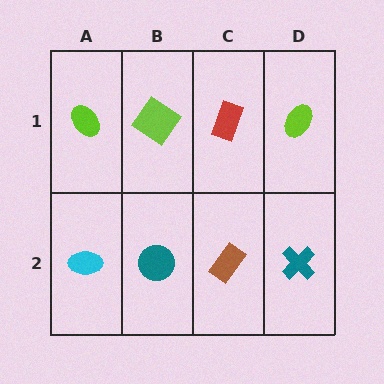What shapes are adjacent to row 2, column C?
A red rectangle (row 1, column C), a teal circle (row 2, column B), a teal cross (row 2, column D).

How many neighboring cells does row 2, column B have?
3.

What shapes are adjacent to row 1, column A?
A cyan ellipse (row 2, column A), a lime diamond (row 1, column B).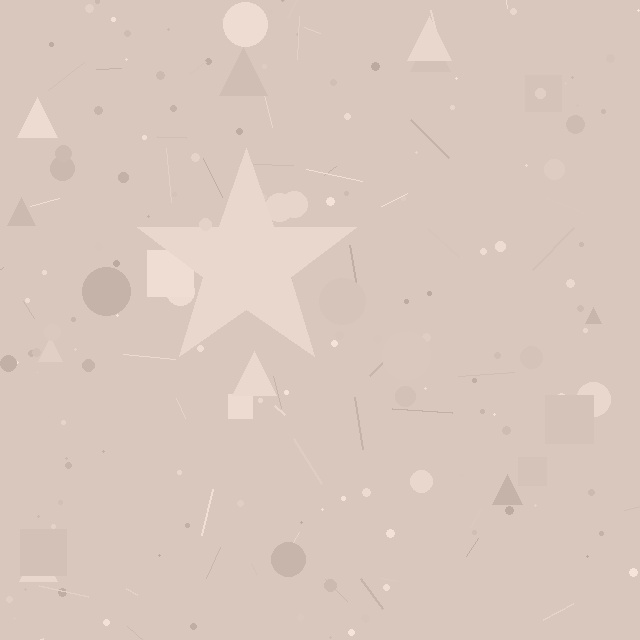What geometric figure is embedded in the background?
A star is embedded in the background.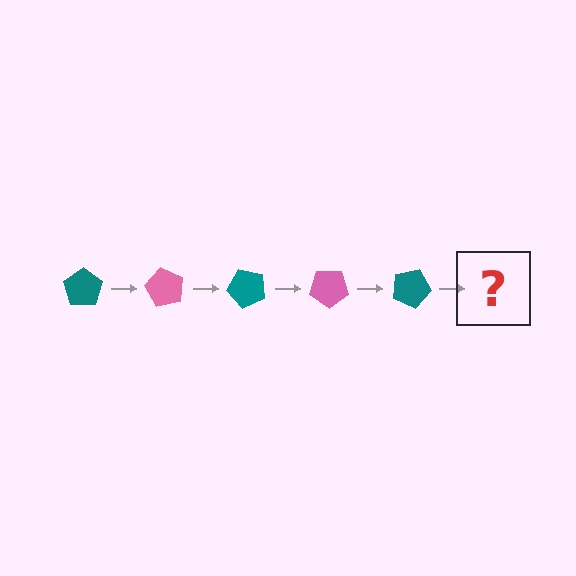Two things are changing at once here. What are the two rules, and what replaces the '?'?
The two rules are that it rotates 60 degrees each step and the color cycles through teal and pink. The '?' should be a pink pentagon, rotated 300 degrees from the start.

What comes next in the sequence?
The next element should be a pink pentagon, rotated 300 degrees from the start.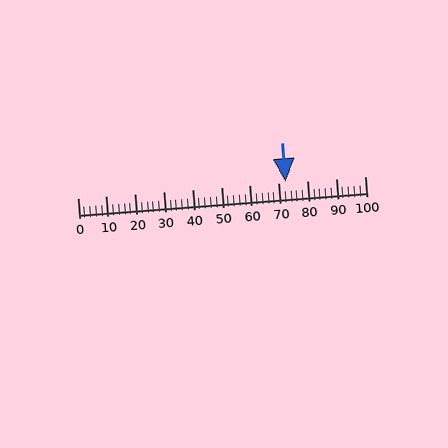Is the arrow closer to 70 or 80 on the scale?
The arrow is closer to 70.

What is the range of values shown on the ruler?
The ruler shows values from 0 to 100.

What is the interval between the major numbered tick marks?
The major tick marks are spaced 10 units apart.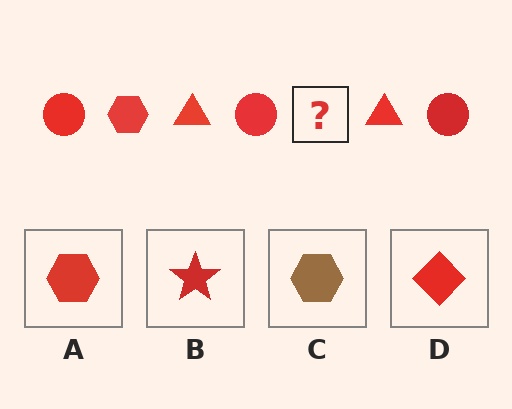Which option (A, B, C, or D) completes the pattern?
A.